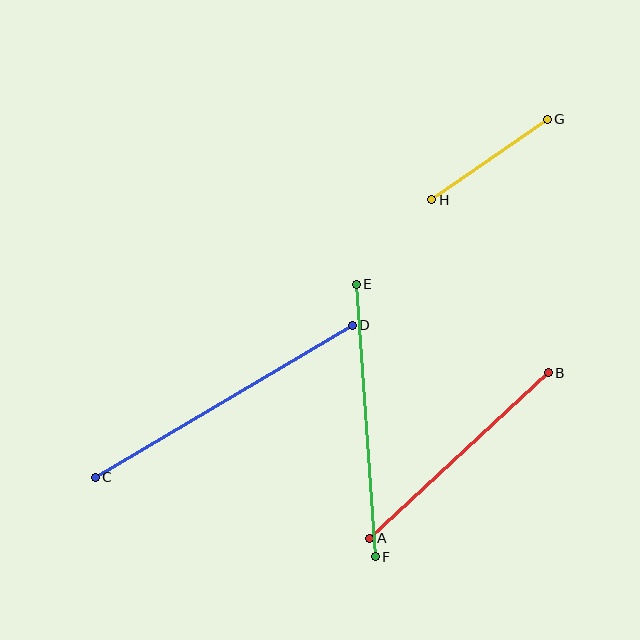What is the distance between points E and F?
The distance is approximately 273 pixels.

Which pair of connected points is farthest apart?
Points C and D are farthest apart.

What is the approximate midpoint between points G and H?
The midpoint is at approximately (490, 159) pixels.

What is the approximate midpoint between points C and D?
The midpoint is at approximately (224, 401) pixels.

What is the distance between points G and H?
The distance is approximately 141 pixels.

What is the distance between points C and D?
The distance is approximately 298 pixels.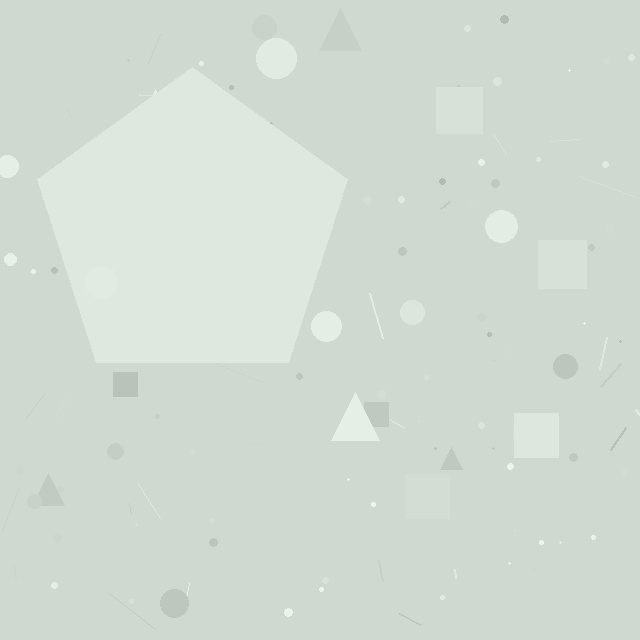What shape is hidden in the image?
A pentagon is hidden in the image.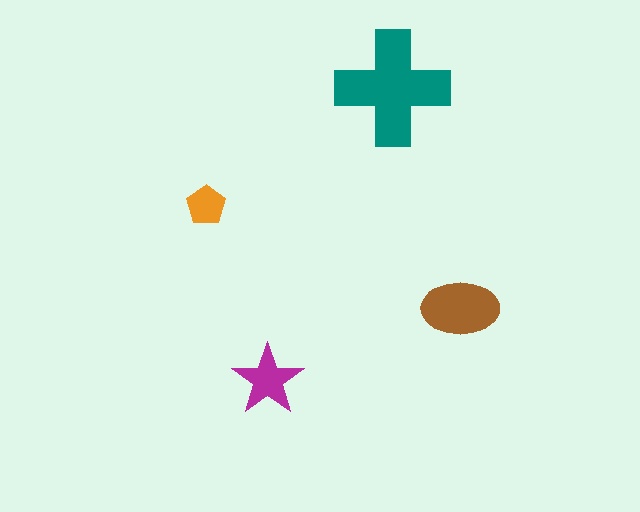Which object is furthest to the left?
The orange pentagon is leftmost.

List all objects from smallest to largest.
The orange pentagon, the magenta star, the brown ellipse, the teal cross.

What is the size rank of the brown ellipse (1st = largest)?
2nd.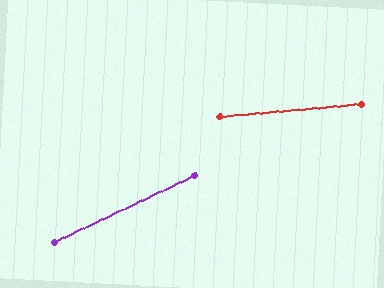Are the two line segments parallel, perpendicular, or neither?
Neither parallel nor perpendicular — they differ by about 20°.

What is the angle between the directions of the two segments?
Approximately 20 degrees.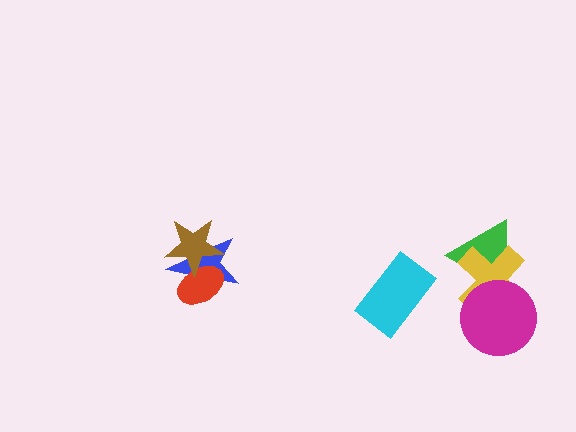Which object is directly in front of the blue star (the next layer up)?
The red ellipse is directly in front of the blue star.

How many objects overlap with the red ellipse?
2 objects overlap with the red ellipse.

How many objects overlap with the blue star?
2 objects overlap with the blue star.